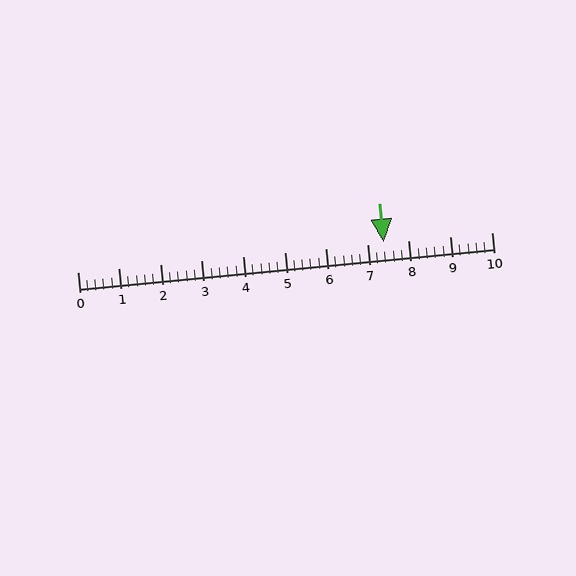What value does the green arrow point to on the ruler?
The green arrow points to approximately 7.4.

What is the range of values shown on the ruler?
The ruler shows values from 0 to 10.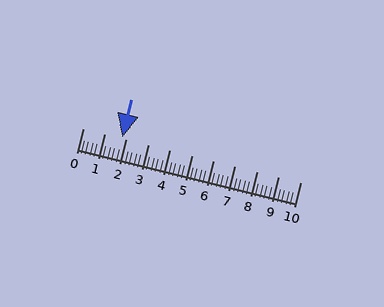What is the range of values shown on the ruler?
The ruler shows values from 0 to 10.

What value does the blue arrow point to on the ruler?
The blue arrow points to approximately 1.8.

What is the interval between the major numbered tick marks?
The major tick marks are spaced 1 units apart.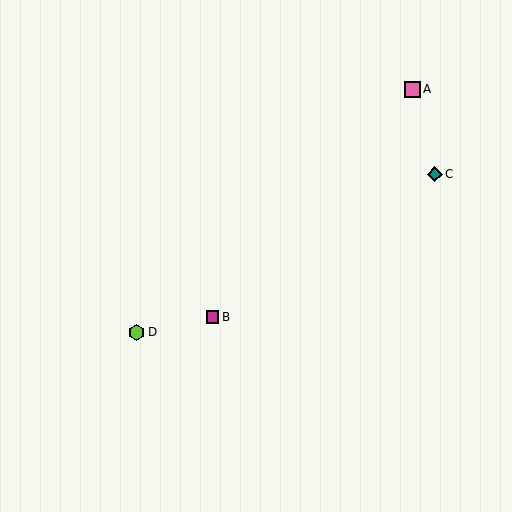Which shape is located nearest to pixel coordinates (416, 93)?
The pink square (labeled A) at (412, 89) is nearest to that location.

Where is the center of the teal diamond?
The center of the teal diamond is at (435, 174).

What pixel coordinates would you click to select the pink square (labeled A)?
Click at (412, 89) to select the pink square A.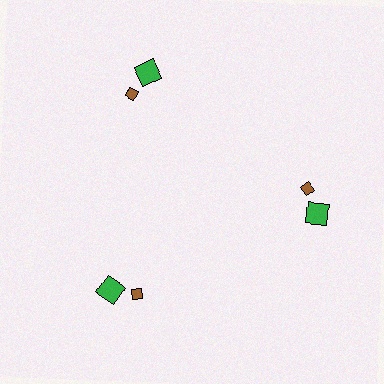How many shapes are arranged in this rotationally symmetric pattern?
There are 6 shapes, arranged in 3 groups of 2.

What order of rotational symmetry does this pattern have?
This pattern has 3-fold rotational symmetry.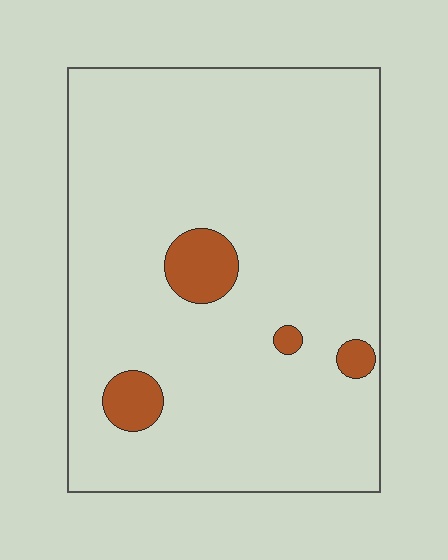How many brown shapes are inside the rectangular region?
4.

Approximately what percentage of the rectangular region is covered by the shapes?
Approximately 5%.